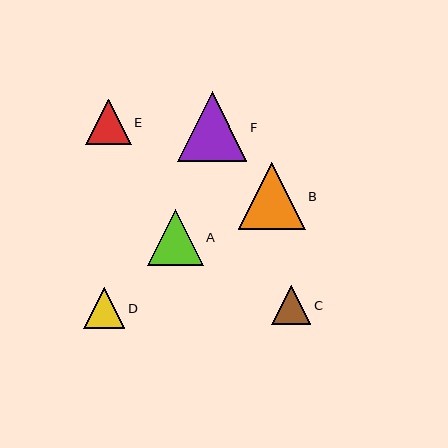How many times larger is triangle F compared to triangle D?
Triangle F is approximately 1.7 times the size of triangle D.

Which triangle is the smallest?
Triangle C is the smallest with a size of approximately 39 pixels.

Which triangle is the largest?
Triangle F is the largest with a size of approximately 70 pixels.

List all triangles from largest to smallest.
From largest to smallest: F, B, A, E, D, C.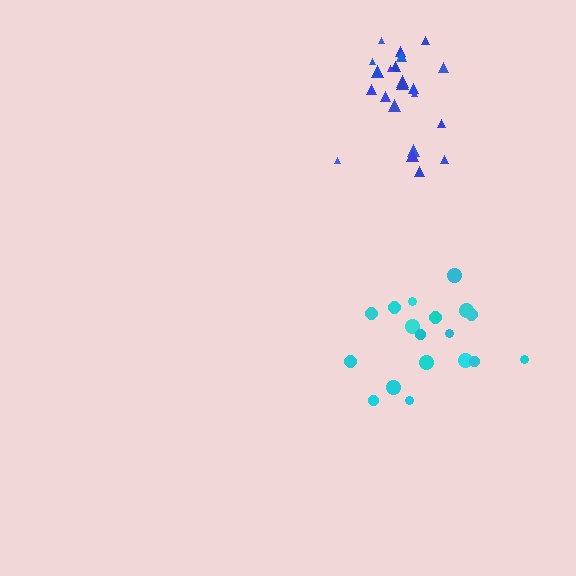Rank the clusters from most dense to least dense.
blue, cyan.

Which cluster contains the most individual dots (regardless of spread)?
Blue (22).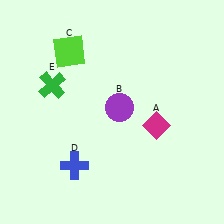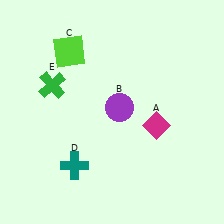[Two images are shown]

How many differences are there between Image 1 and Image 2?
There is 1 difference between the two images.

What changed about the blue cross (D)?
In Image 1, D is blue. In Image 2, it changed to teal.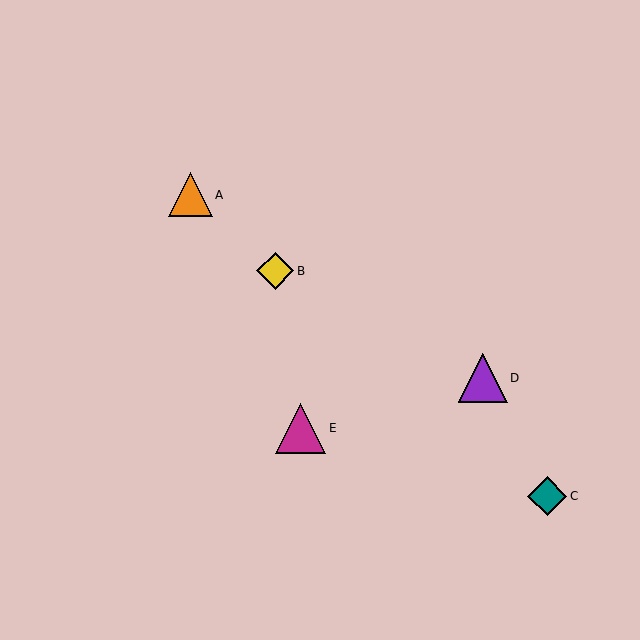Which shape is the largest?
The magenta triangle (labeled E) is the largest.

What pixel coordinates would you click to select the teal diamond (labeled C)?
Click at (547, 496) to select the teal diamond C.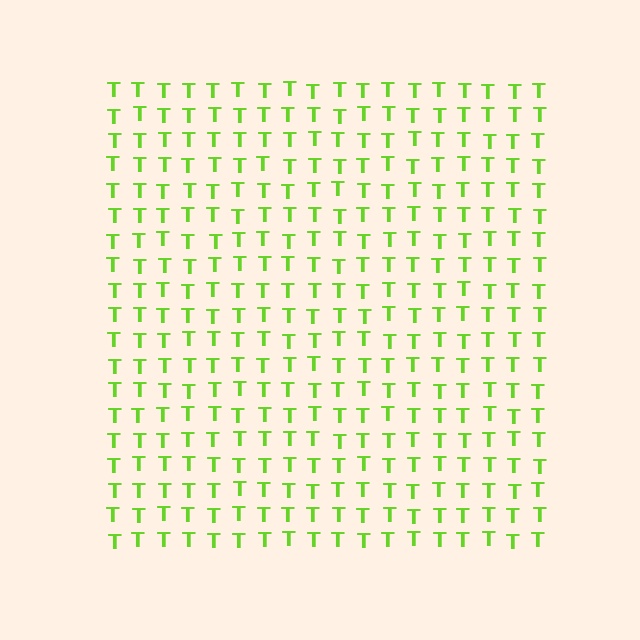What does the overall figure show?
The overall figure shows a square.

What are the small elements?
The small elements are letter T's.